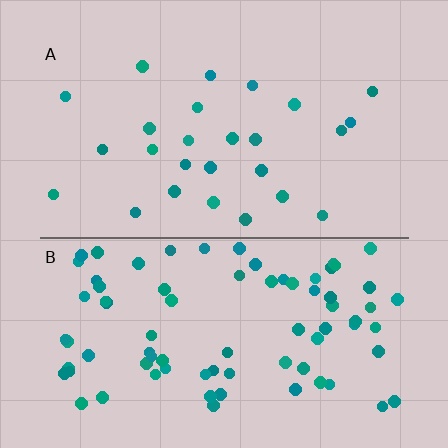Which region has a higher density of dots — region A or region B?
B (the bottom).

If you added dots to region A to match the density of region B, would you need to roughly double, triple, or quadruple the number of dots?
Approximately triple.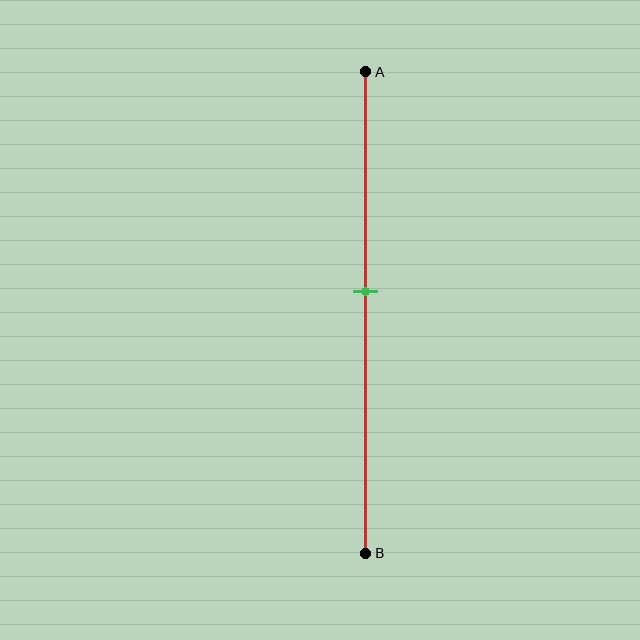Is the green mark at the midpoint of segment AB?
No, the mark is at about 45% from A, not at the 50% midpoint.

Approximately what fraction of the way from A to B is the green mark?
The green mark is approximately 45% of the way from A to B.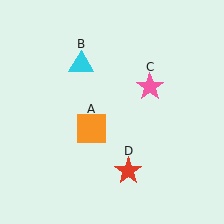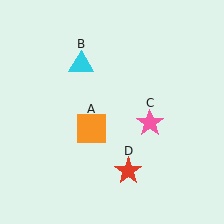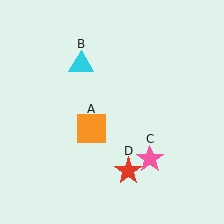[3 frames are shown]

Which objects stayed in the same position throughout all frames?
Orange square (object A) and cyan triangle (object B) and red star (object D) remained stationary.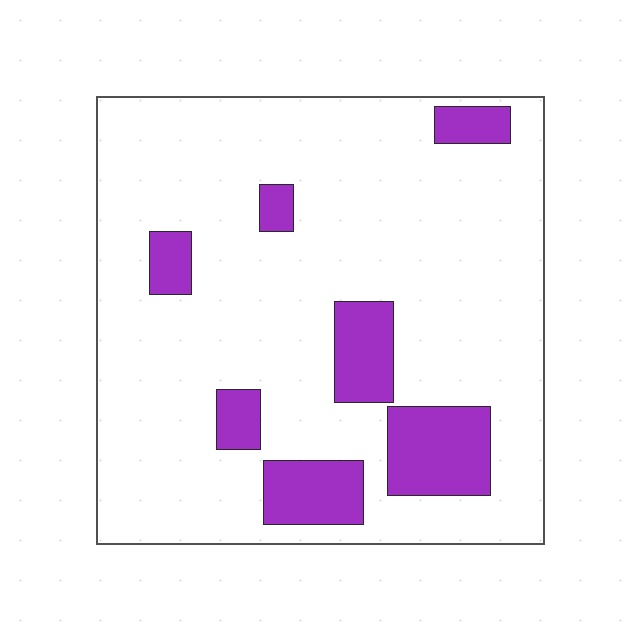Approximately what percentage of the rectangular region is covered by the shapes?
Approximately 15%.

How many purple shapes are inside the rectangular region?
7.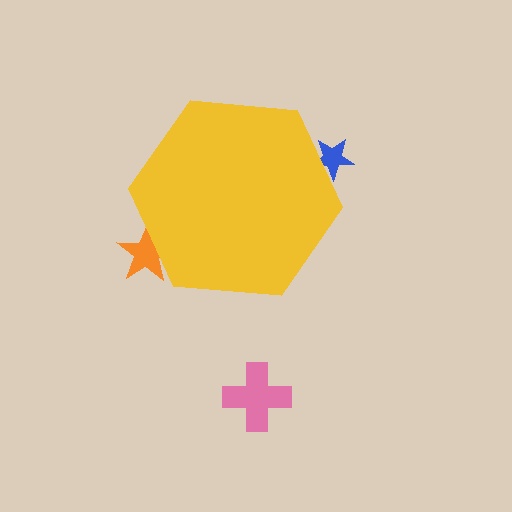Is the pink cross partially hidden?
No, the pink cross is fully visible.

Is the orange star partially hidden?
Yes, the orange star is partially hidden behind the yellow hexagon.